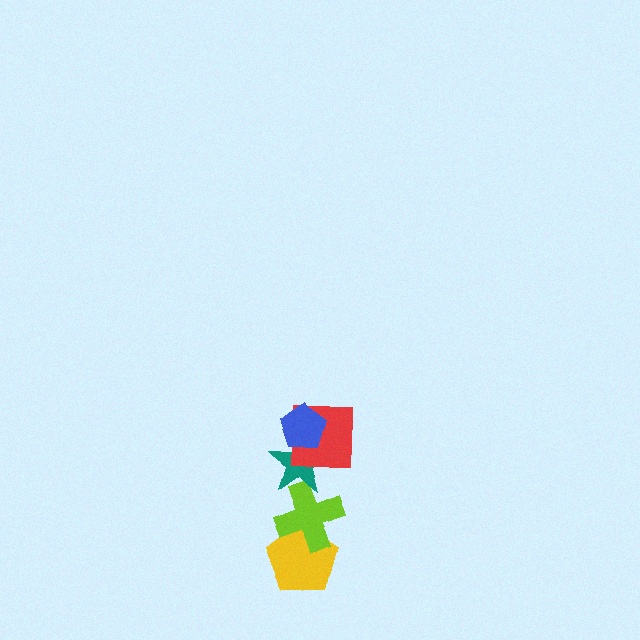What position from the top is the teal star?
The teal star is 3rd from the top.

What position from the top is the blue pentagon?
The blue pentagon is 1st from the top.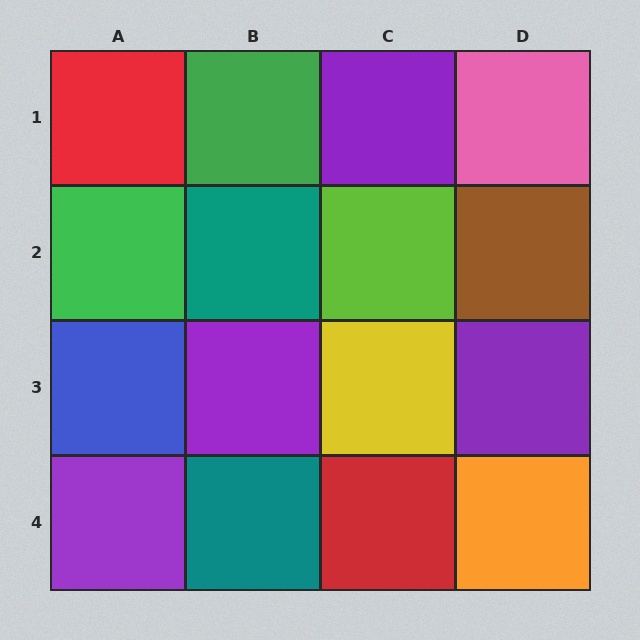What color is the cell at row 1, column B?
Green.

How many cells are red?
2 cells are red.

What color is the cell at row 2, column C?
Lime.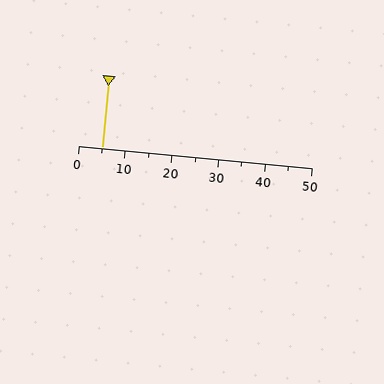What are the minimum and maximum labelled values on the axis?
The axis runs from 0 to 50.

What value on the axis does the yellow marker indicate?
The marker indicates approximately 5.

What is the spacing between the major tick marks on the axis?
The major ticks are spaced 10 apart.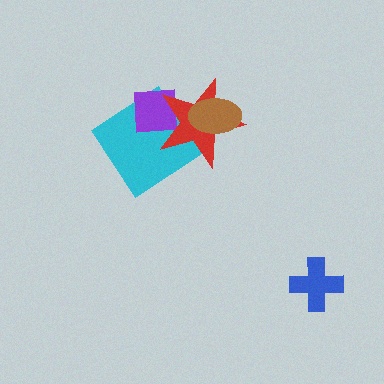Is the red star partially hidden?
Yes, it is partially covered by another shape.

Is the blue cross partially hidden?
No, no other shape covers it.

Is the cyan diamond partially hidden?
Yes, it is partially covered by another shape.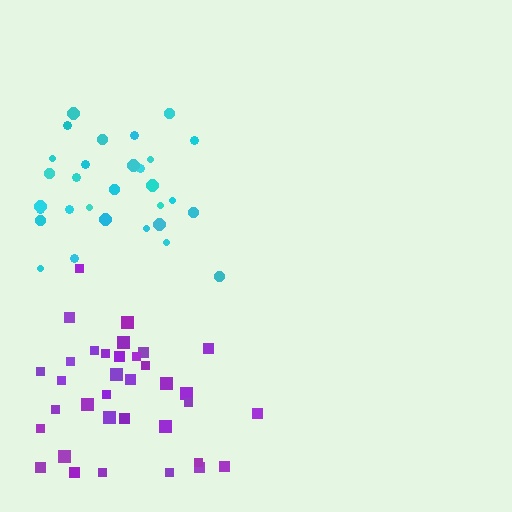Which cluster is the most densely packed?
Cyan.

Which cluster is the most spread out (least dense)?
Purple.